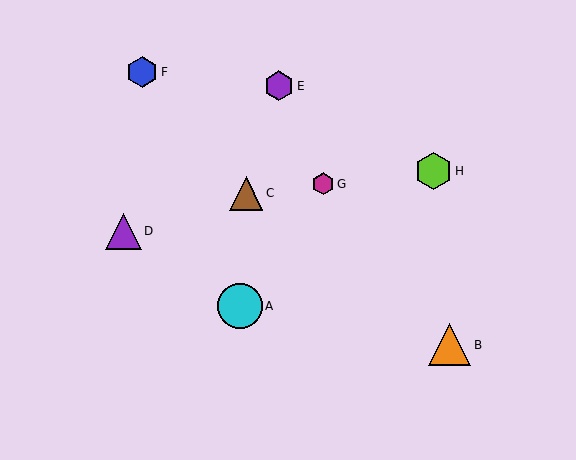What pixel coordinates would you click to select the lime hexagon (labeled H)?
Click at (434, 171) to select the lime hexagon H.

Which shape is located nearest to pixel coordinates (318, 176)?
The magenta hexagon (labeled G) at (323, 184) is nearest to that location.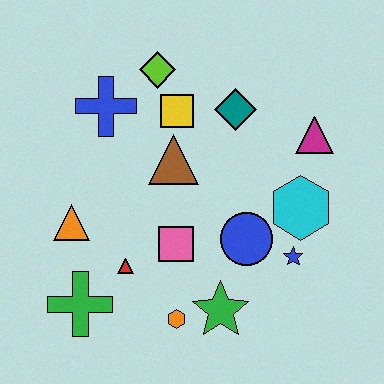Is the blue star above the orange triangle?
No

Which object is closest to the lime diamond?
The yellow square is closest to the lime diamond.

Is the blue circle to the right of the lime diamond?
Yes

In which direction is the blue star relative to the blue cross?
The blue star is to the right of the blue cross.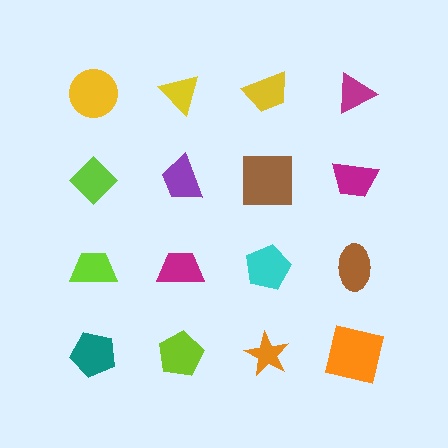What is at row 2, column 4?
A magenta trapezoid.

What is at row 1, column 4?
A magenta triangle.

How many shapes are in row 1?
4 shapes.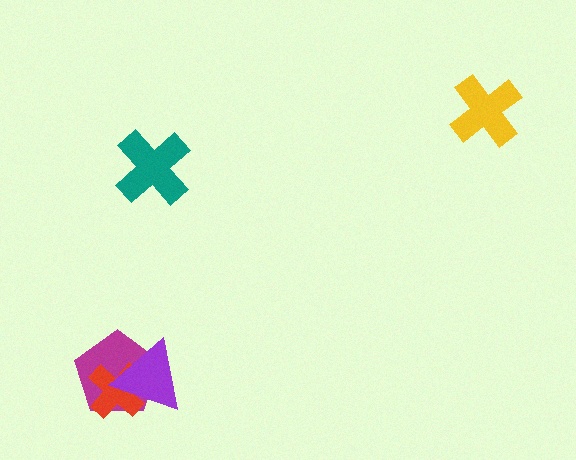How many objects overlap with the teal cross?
0 objects overlap with the teal cross.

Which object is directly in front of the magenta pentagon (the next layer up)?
The red cross is directly in front of the magenta pentagon.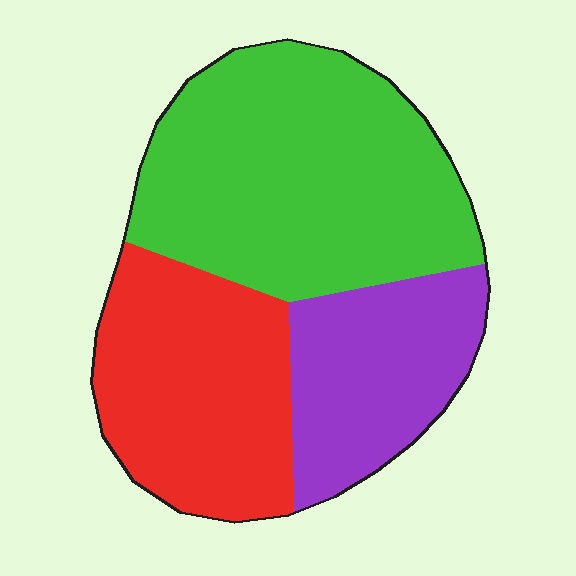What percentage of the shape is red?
Red covers about 30% of the shape.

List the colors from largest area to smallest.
From largest to smallest: green, red, purple.